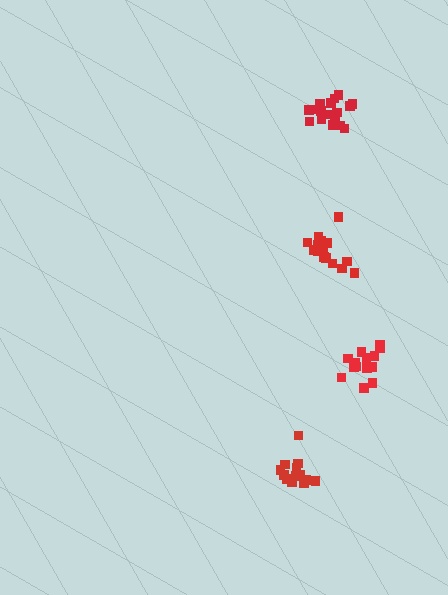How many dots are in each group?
Group 1: 15 dots, Group 2: 18 dots, Group 3: 14 dots, Group 4: 17 dots (64 total).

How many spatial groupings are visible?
There are 4 spatial groupings.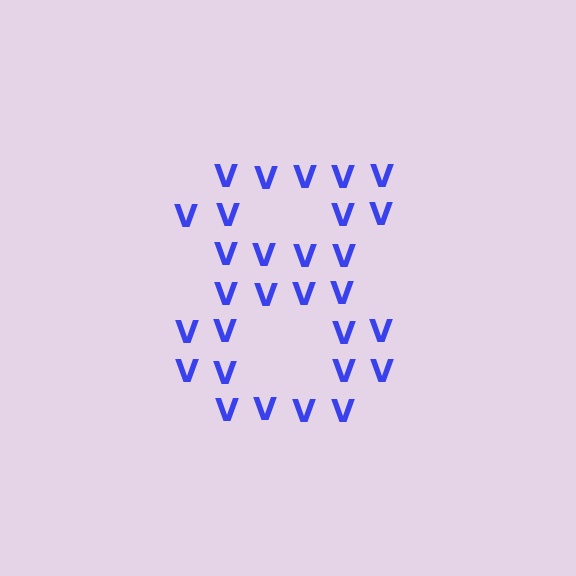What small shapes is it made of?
It is made of small letter V's.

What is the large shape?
The large shape is the digit 8.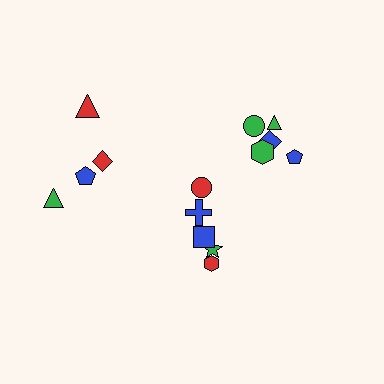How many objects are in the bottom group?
There are 4 objects.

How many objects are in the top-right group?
There are 6 objects.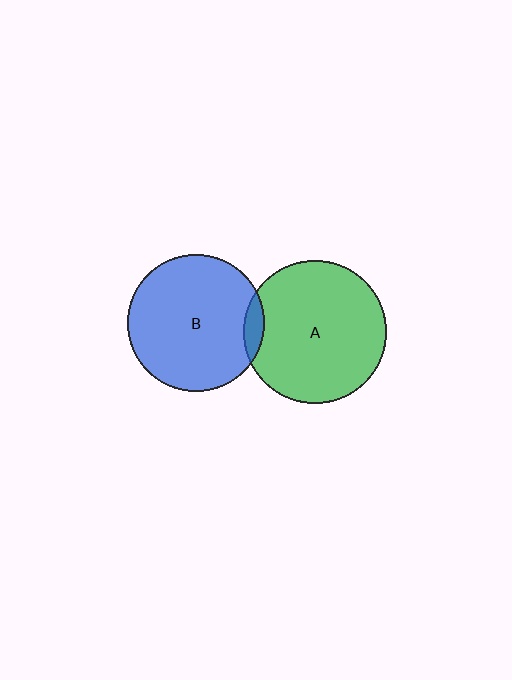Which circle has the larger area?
Circle A (green).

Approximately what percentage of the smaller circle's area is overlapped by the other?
Approximately 5%.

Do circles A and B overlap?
Yes.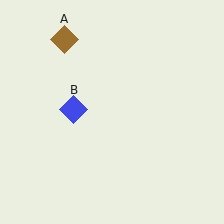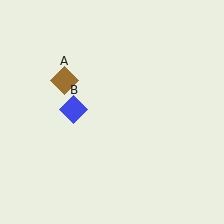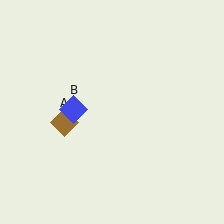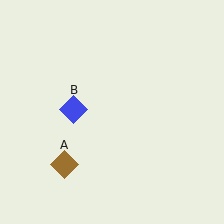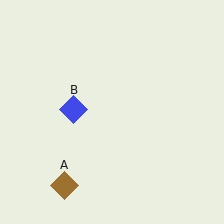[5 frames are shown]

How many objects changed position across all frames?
1 object changed position: brown diamond (object A).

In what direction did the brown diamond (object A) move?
The brown diamond (object A) moved down.